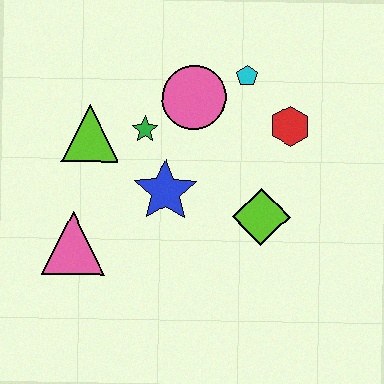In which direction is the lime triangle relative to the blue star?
The lime triangle is to the left of the blue star.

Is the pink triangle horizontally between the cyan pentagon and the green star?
No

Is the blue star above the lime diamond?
Yes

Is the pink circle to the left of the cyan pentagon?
Yes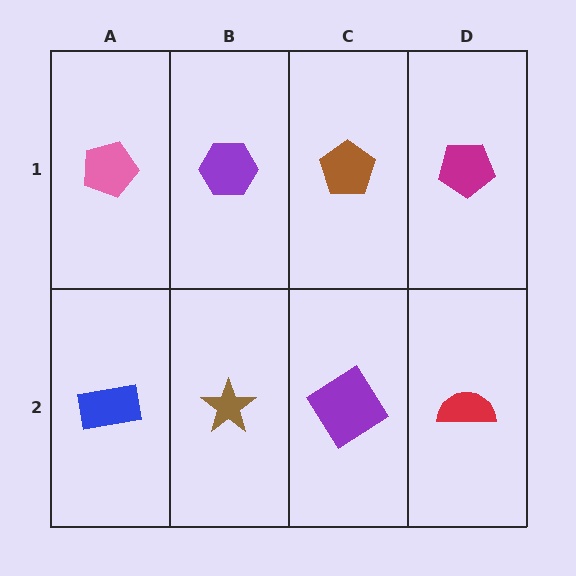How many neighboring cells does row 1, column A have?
2.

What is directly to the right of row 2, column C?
A red semicircle.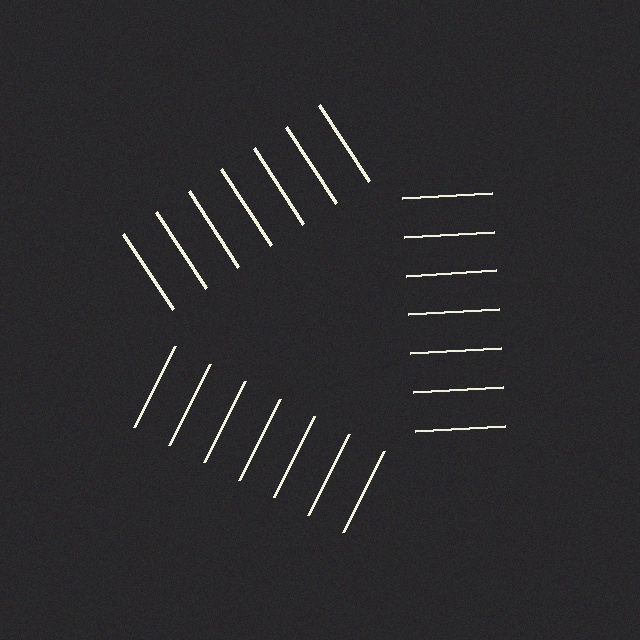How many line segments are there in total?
21 — 7 along each of the 3 edges.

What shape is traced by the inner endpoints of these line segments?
An illusory triangle — the line segments terminate on its edges but no continuous stroke is drawn.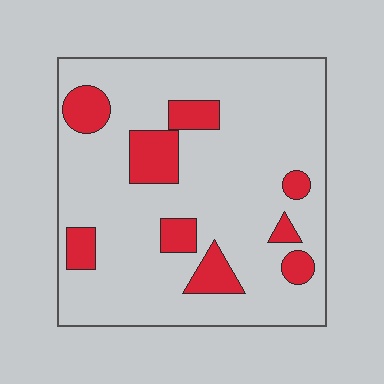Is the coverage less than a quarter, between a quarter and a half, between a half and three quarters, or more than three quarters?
Less than a quarter.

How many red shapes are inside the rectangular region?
9.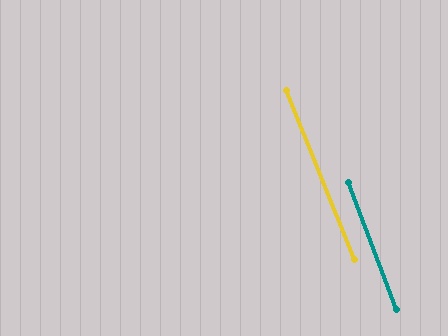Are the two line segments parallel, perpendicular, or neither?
Parallel — their directions differ by only 1.1°.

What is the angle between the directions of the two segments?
Approximately 1 degree.